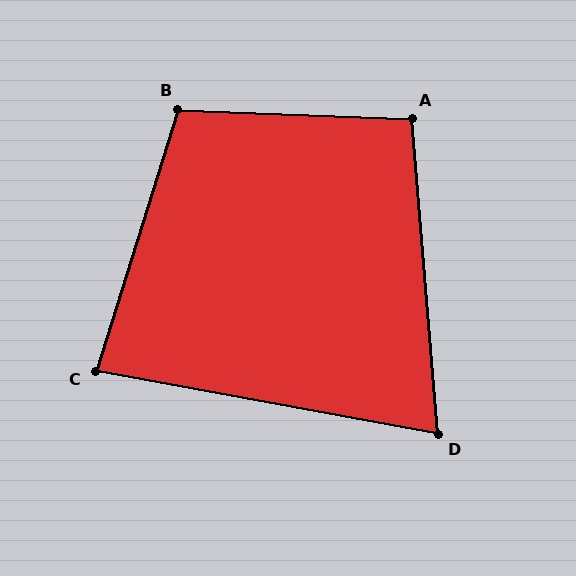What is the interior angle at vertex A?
Approximately 97 degrees (obtuse).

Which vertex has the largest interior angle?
B, at approximately 105 degrees.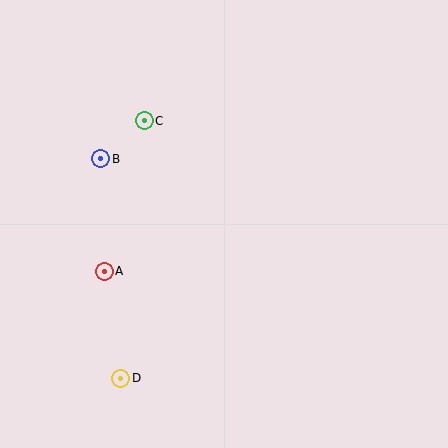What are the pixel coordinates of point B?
Point B is at (101, 159).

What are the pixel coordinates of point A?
Point A is at (104, 271).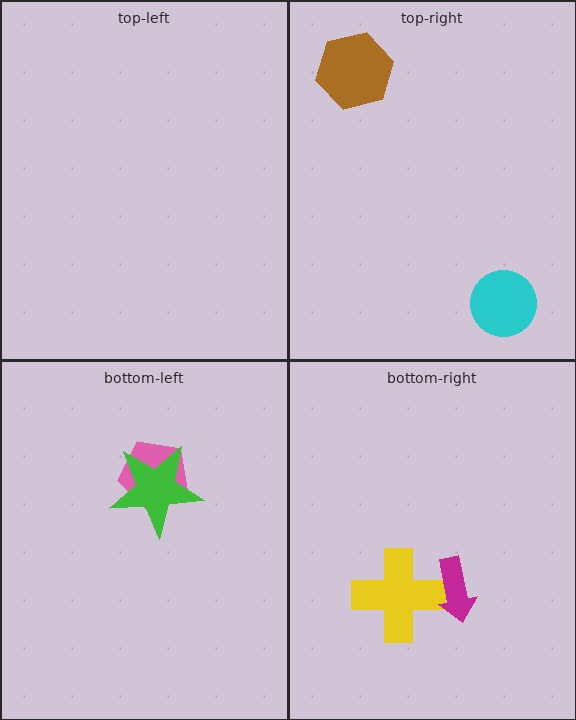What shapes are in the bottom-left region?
The pink pentagon, the green star.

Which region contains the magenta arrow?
The bottom-right region.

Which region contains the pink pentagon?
The bottom-left region.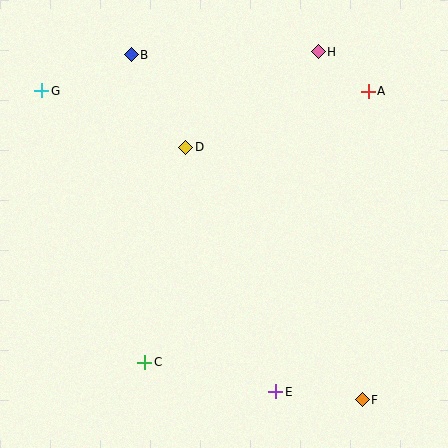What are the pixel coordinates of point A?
Point A is at (368, 91).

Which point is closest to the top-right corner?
Point A is closest to the top-right corner.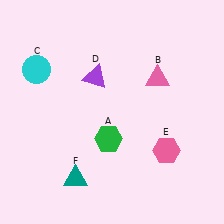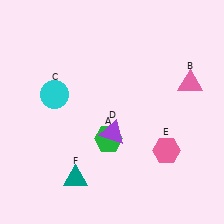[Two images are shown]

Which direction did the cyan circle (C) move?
The cyan circle (C) moved down.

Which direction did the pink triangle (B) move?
The pink triangle (B) moved right.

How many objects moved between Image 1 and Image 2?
3 objects moved between the two images.